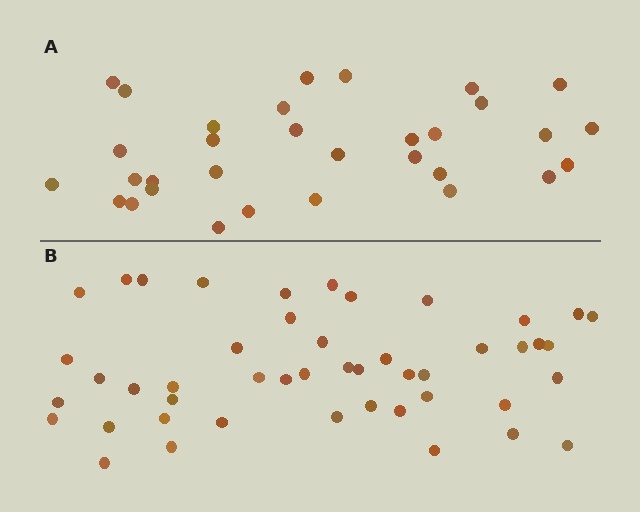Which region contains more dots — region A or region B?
Region B (the bottom region) has more dots.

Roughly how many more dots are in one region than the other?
Region B has approximately 15 more dots than region A.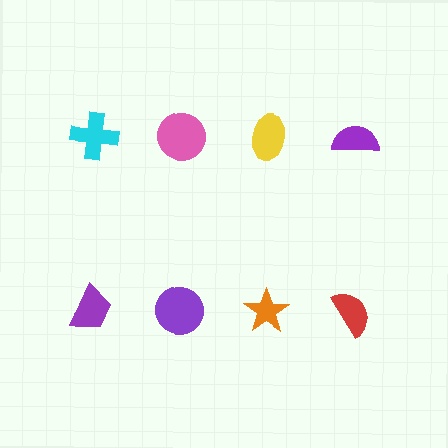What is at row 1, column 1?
A cyan cross.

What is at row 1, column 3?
A yellow ellipse.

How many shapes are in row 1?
4 shapes.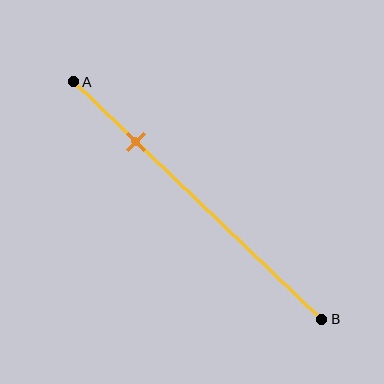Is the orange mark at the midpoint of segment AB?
No, the mark is at about 25% from A, not at the 50% midpoint.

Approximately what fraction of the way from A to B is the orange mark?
The orange mark is approximately 25% of the way from A to B.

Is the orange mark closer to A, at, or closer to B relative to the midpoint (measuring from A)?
The orange mark is closer to point A than the midpoint of segment AB.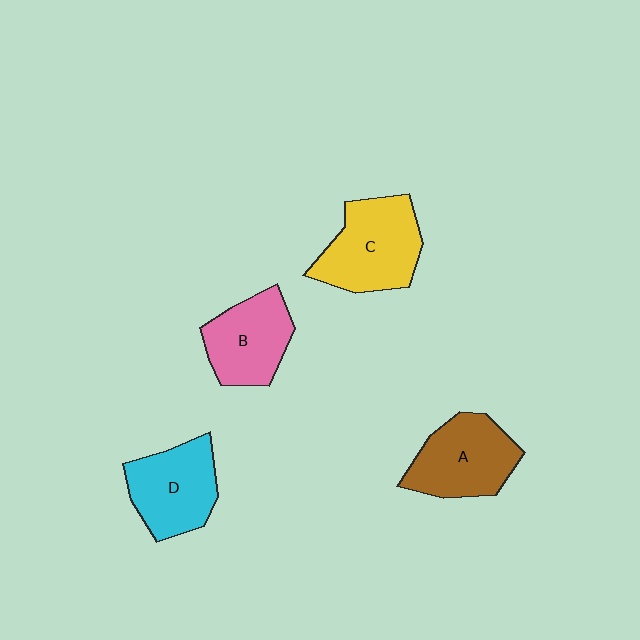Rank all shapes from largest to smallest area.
From largest to smallest: C (yellow), A (brown), D (cyan), B (pink).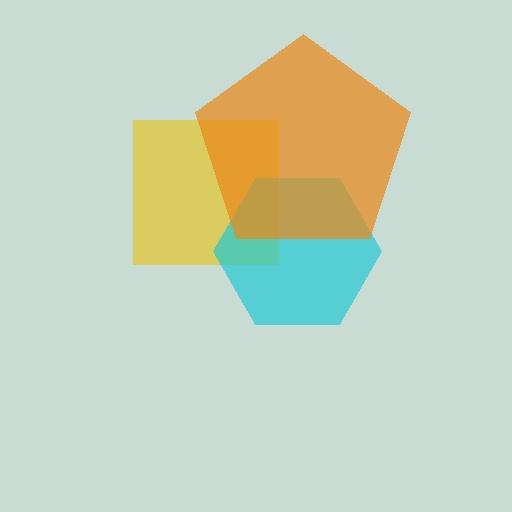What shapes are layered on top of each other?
The layered shapes are: a yellow square, a cyan hexagon, an orange pentagon.